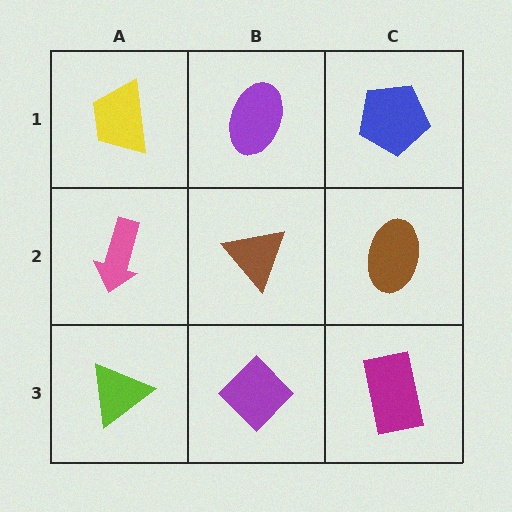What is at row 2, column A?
A pink arrow.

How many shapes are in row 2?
3 shapes.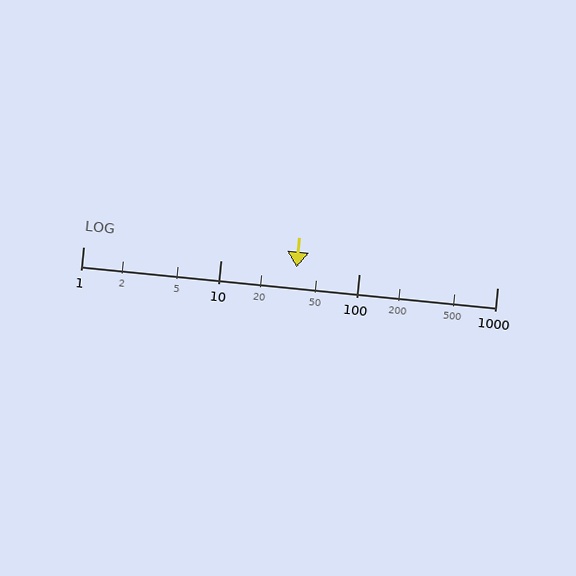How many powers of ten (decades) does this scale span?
The scale spans 3 decades, from 1 to 1000.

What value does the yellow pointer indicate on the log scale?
The pointer indicates approximately 35.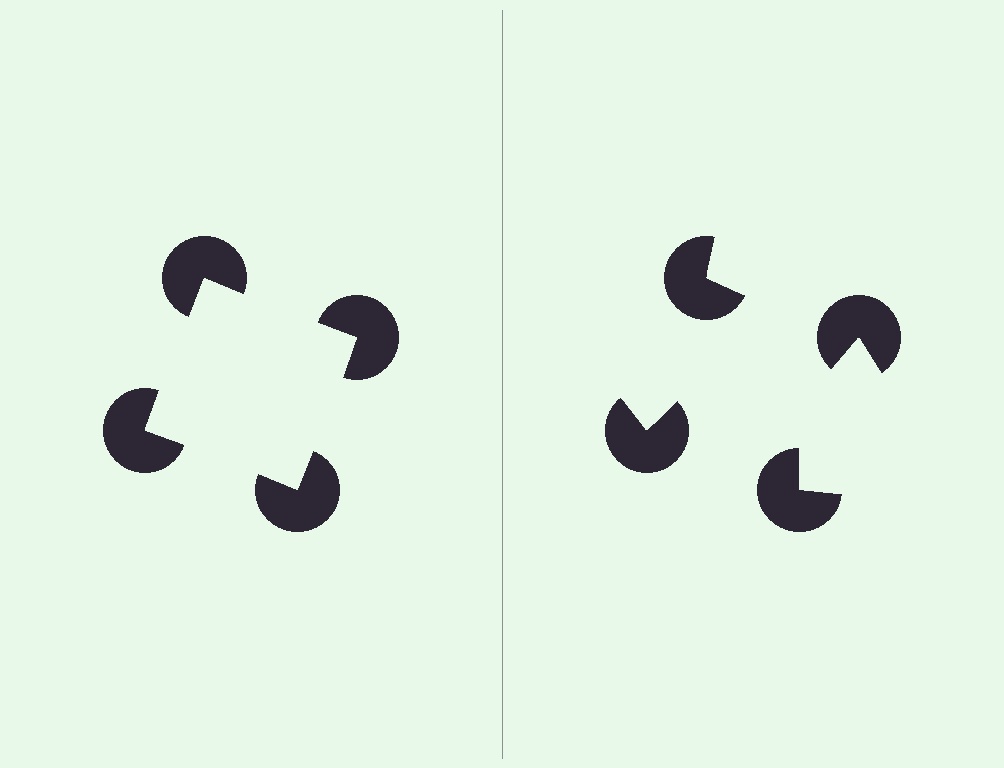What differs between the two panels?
The pac-man discs are positioned identically on both sides; only the wedge orientations differ. On the left they align to a square; on the right they are misaligned.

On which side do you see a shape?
An illusory square appears on the left side. On the right side the wedge cuts are rotated, so no coherent shape forms.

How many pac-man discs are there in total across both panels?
8 — 4 on each side.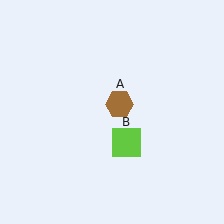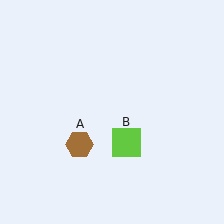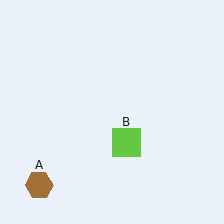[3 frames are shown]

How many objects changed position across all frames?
1 object changed position: brown hexagon (object A).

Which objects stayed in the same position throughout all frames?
Lime square (object B) remained stationary.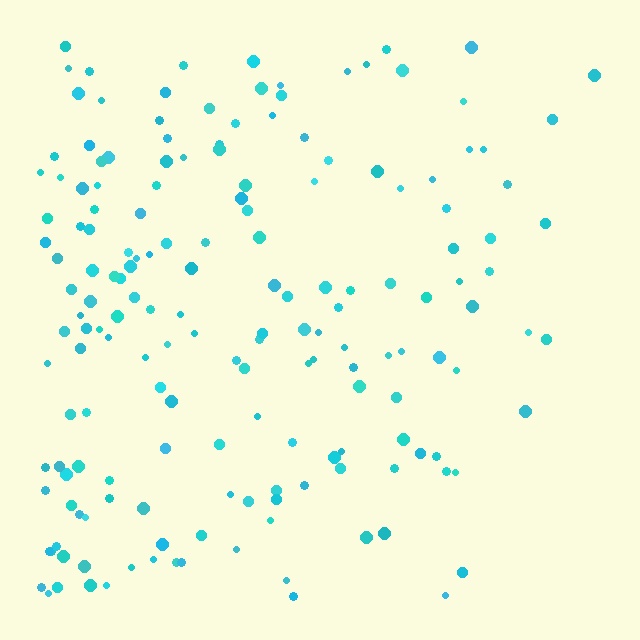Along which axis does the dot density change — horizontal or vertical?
Horizontal.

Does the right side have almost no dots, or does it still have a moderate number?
Still a moderate number, just noticeably fewer than the left.